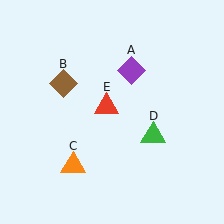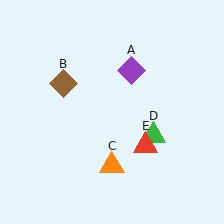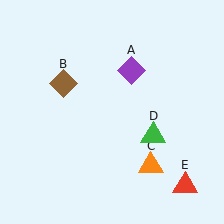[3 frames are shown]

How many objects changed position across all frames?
2 objects changed position: orange triangle (object C), red triangle (object E).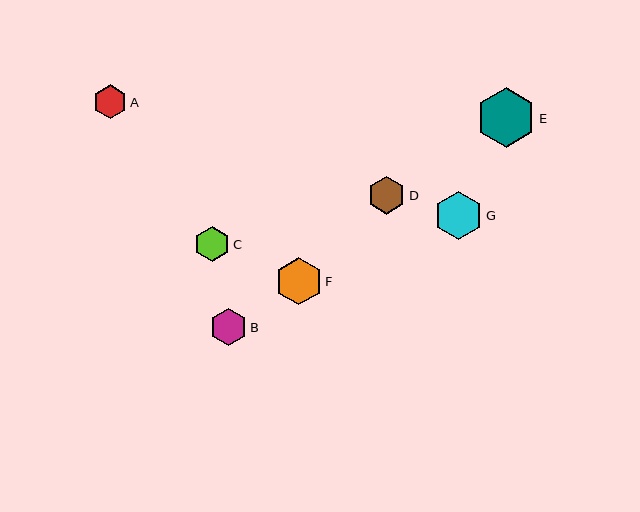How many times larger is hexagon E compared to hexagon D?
Hexagon E is approximately 1.6 times the size of hexagon D.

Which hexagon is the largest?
Hexagon E is the largest with a size of approximately 59 pixels.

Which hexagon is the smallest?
Hexagon A is the smallest with a size of approximately 34 pixels.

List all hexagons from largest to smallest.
From largest to smallest: E, G, F, D, B, C, A.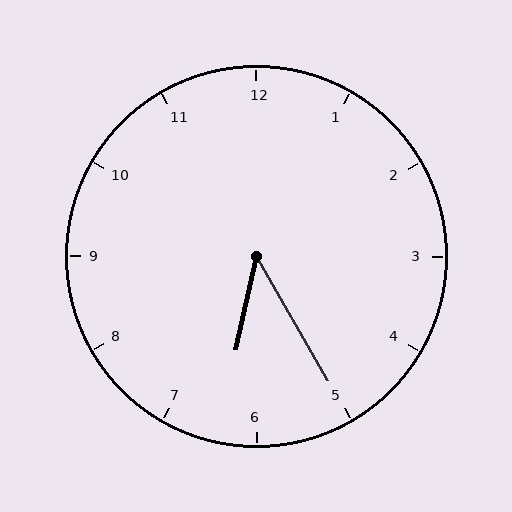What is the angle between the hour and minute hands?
Approximately 42 degrees.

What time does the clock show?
6:25.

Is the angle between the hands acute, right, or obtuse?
It is acute.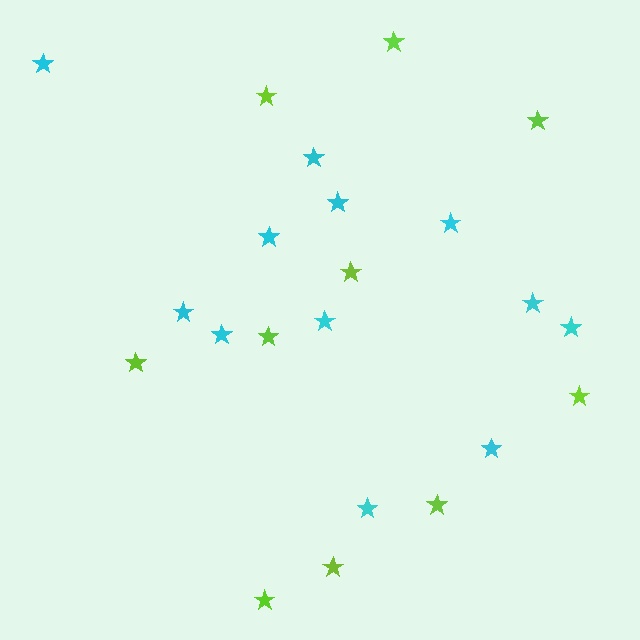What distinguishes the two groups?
There are 2 groups: one group of lime stars (10) and one group of cyan stars (12).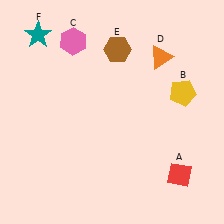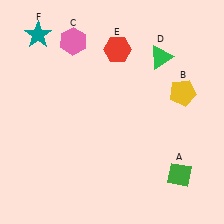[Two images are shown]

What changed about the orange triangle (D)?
In Image 1, D is orange. In Image 2, it changed to green.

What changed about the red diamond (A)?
In Image 1, A is red. In Image 2, it changed to green.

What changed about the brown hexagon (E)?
In Image 1, E is brown. In Image 2, it changed to red.